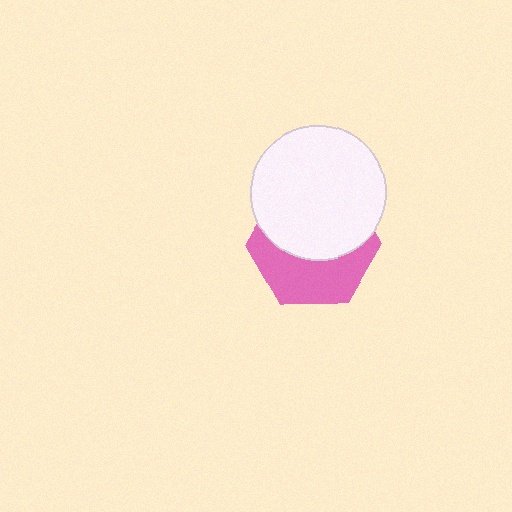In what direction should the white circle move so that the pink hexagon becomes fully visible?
The white circle should move up. That is the shortest direction to clear the overlap and leave the pink hexagon fully visible.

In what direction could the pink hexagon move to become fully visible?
The pink hexagon could move down. That would shift it out from behind the white circle entirely.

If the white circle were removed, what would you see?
You would see the complete pink hexagon.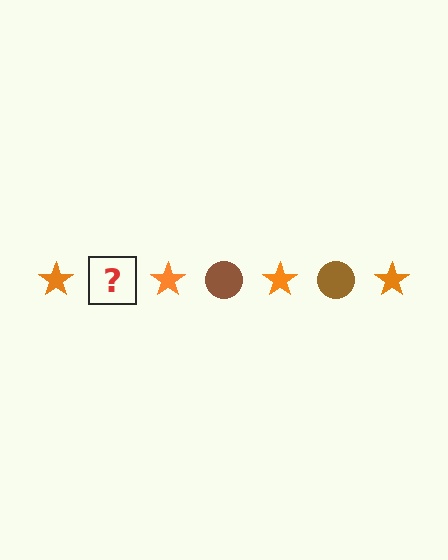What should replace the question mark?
The question mark should be replaced with a brown circle.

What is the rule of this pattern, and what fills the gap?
The rule is that the pattern alternates between orange star and brown circle. The gap should be filled with a brown circle.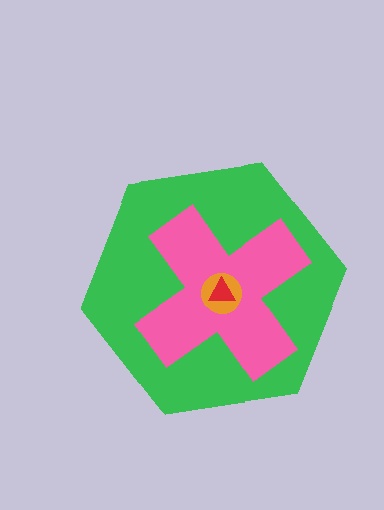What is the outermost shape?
The green hexagon.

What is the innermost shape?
The red triangle.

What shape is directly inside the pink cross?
The orange circle.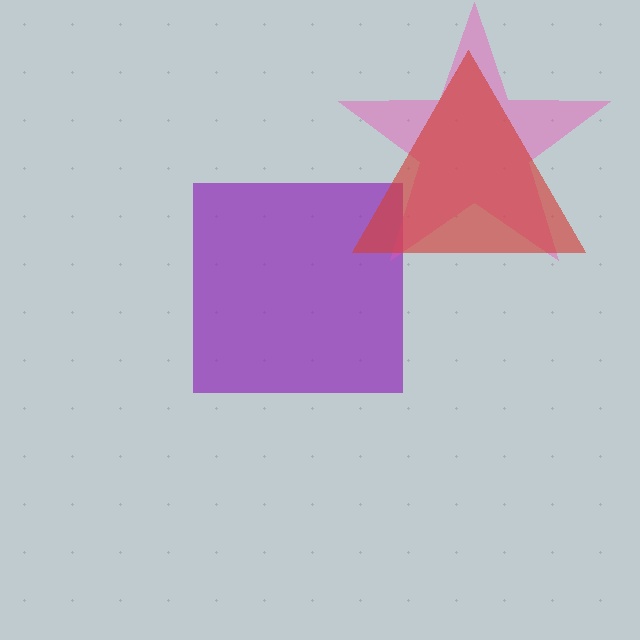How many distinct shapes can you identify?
There are 3 distinct shapes: a purple square, a pink star, a red triangle.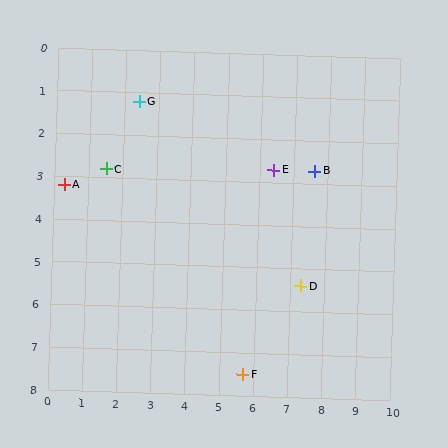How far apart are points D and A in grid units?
Points D and A are about 7.3 grid units apart.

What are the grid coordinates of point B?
Point B is at approximately (7.6, 2.7).